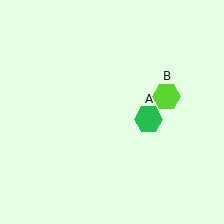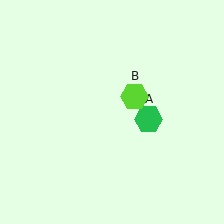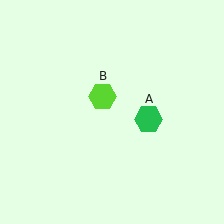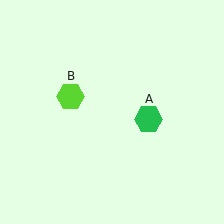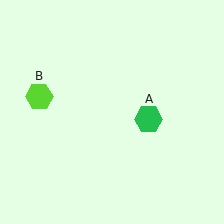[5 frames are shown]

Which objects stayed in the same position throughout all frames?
Green hexagon (object A) remained stationary.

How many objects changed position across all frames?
1 object changed position: lime hexagon (object B).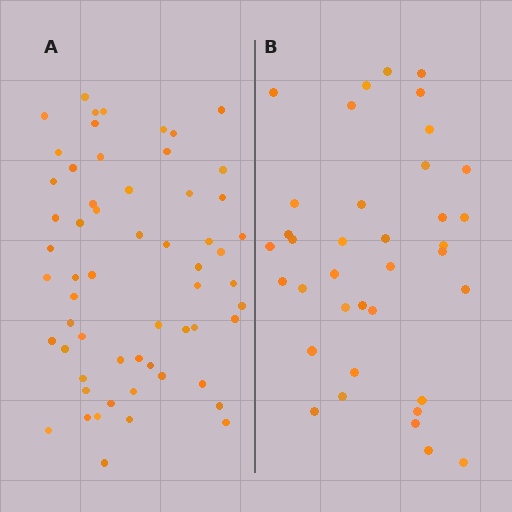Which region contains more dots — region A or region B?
Region A (the left region) has more dots.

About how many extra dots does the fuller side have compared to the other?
Region A has approximately 20 more dots than region B.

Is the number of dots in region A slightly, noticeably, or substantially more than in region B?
Region A has substantially more. The ratio is roughly 1.6 to 1.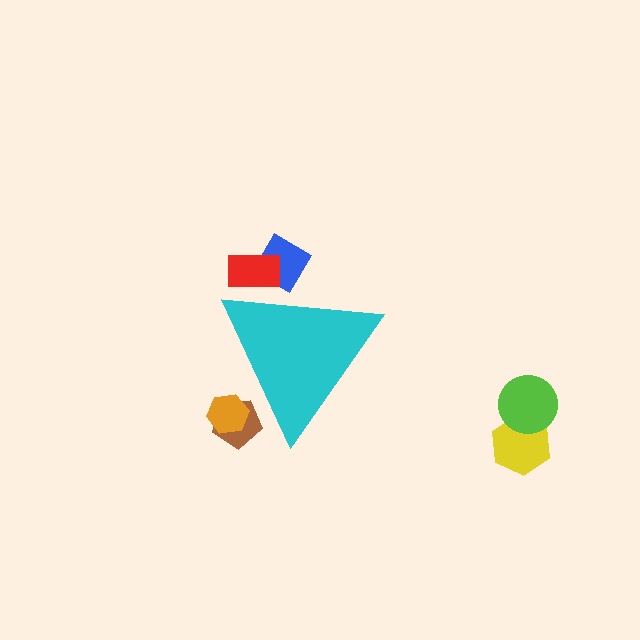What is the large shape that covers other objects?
A cyan triangle.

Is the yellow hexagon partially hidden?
No, the yellow hexagon is fully visible.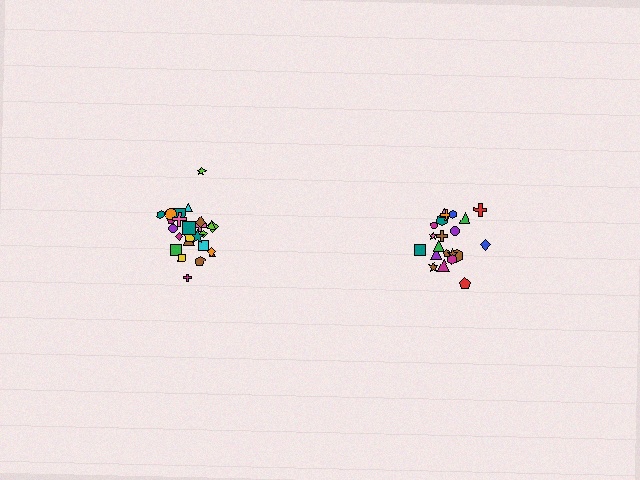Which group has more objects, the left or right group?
The left group.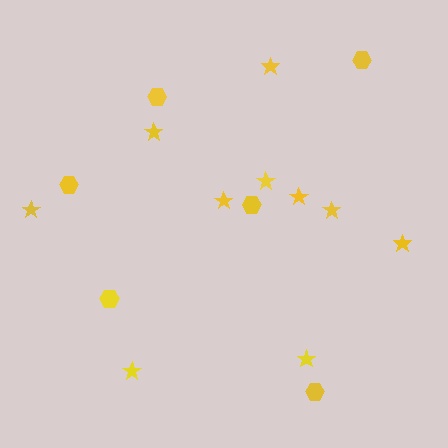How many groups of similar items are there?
There are 2 groups: one group of stars (10) and one group of hexagons (6).